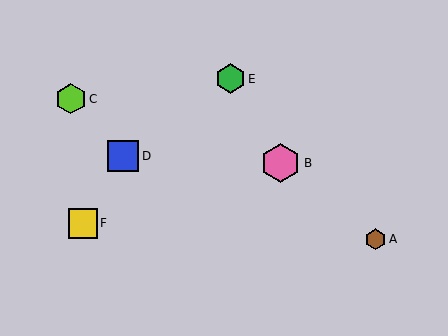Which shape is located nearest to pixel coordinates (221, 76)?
The green hexagon (labeled E) at (230, 79) is nearest to that location.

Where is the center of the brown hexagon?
The center of the brown hexagon is at (376, 239).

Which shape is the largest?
The pink hexagon (labeled B) is the largest.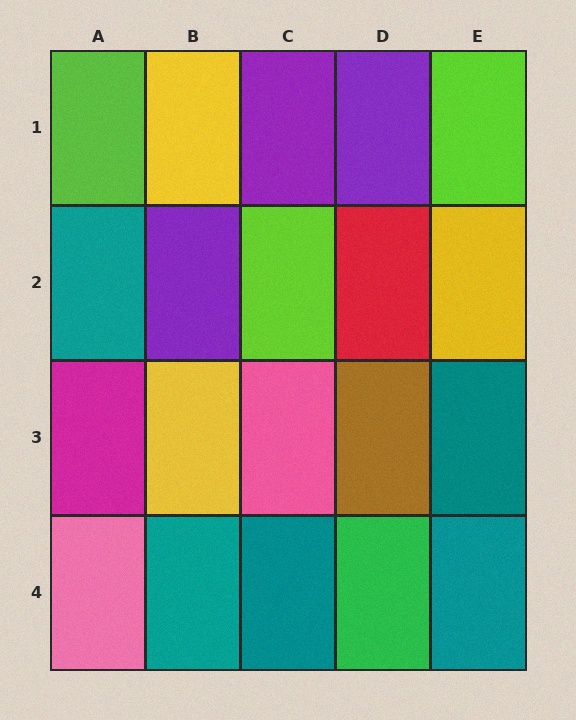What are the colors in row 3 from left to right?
Magenta, yellow, pink, brown, teal.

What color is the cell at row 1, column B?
Yellow.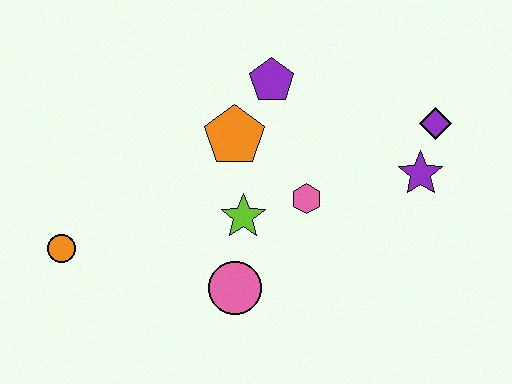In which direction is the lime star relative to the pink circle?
The lime star is above the pink circle.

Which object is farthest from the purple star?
The orange circle is farthest from the purple star.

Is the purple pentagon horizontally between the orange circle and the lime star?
No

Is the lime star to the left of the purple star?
Yes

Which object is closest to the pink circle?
The lime star is closest to the pink circle.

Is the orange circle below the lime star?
Yes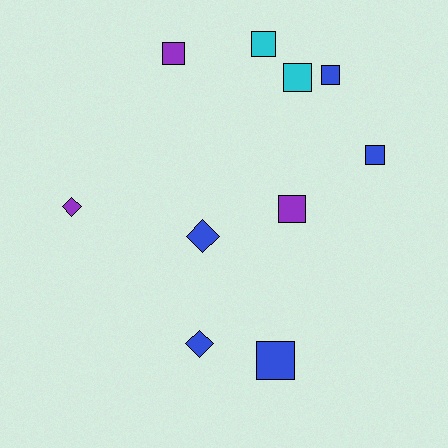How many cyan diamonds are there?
There are no cyan diamonds.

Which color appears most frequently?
Blue, with 5 objects.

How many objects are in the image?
There are 10 objects.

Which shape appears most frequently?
Square, with 7 objects.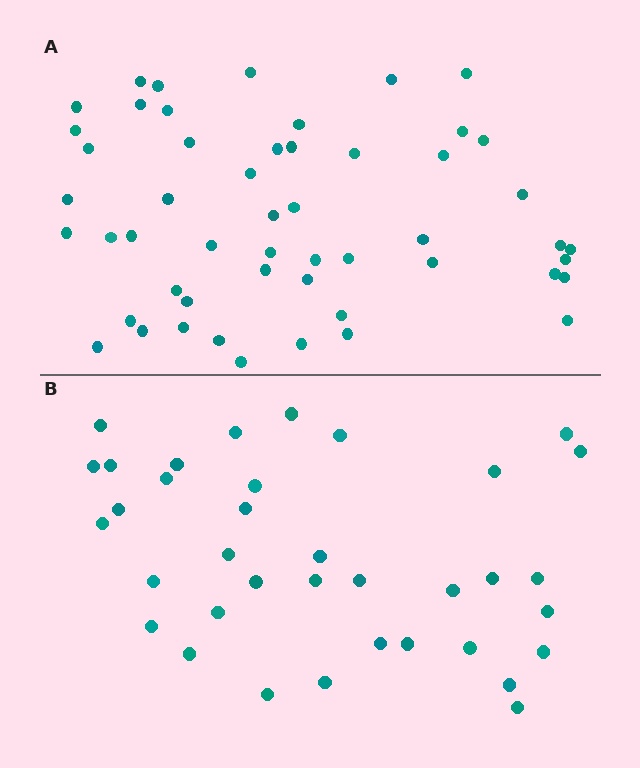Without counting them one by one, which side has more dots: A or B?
Region A (the top region) has more dots.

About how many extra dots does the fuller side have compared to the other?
Region A has approximately 15 more dots than region B.